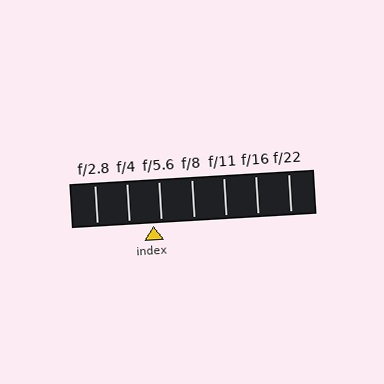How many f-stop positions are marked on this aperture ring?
There are 7 f-stop positions marked.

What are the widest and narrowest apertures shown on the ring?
The widest aperture shown is f/2.8 and the narrowest is f/22.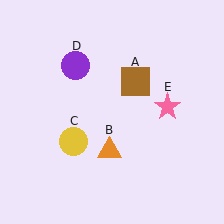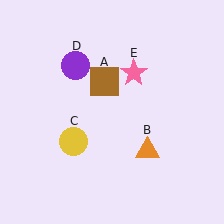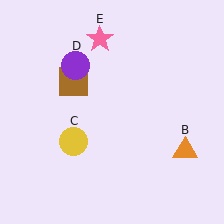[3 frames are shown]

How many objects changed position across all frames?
3 objects changed position: brown square (object A), orange triangle (object B), pink star (object E).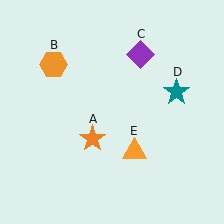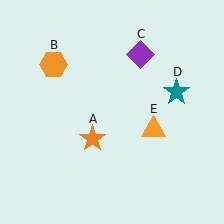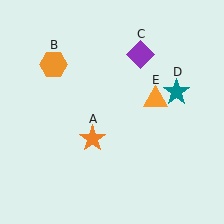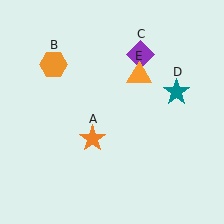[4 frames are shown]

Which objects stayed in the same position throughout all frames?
Orange star (object A) and orange hexagon (object B) and purple diamond (object C) and teal star (object D) remained stationary.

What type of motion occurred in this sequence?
The orange triangle (object E) rotated counterclockwise around the center of the scene.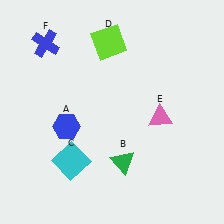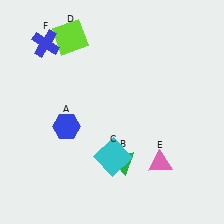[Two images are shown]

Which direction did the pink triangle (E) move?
The pink triangle (E) moved down.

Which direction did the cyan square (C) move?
The cyan square (C) moved right.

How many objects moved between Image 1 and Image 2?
3 objects moved between the two images.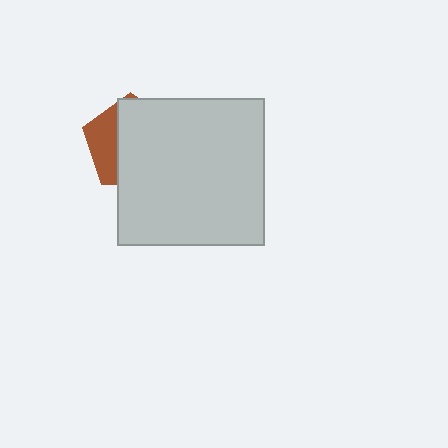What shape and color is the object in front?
The object in front is a light gray square.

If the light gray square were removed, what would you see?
You would see the complete brown pentagon.